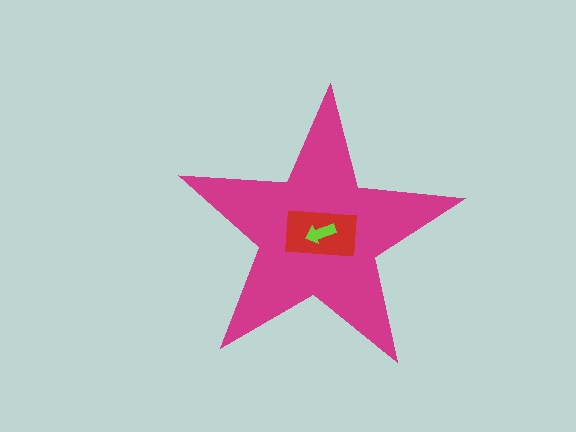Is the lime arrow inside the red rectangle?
Yes.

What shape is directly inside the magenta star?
The red rectangle.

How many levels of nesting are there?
3.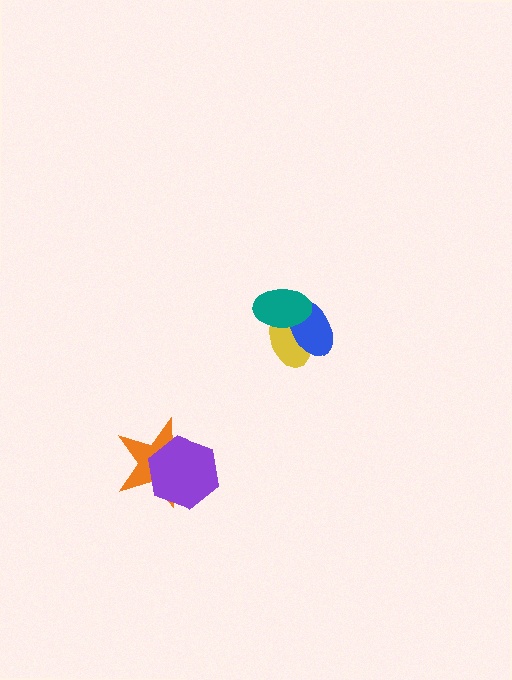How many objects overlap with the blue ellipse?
2 objects overlap with the blue ellipse.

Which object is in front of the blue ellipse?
The teal ellipse is in front of the blue ellipse.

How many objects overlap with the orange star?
1 object overlaps with the orange star.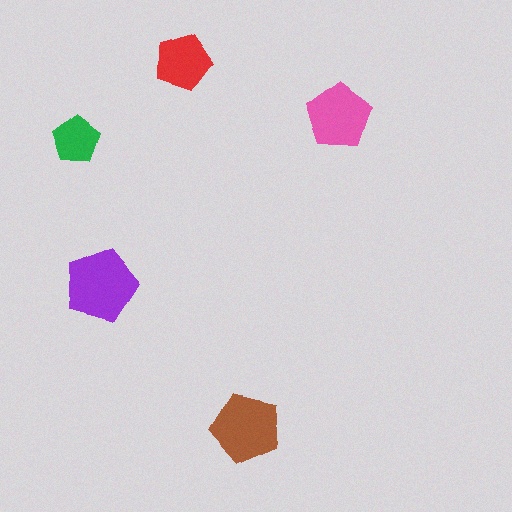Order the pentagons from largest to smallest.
the purple one, the brown one, the pink one, the red one, the green one.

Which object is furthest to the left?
The green pentagon is leftmost.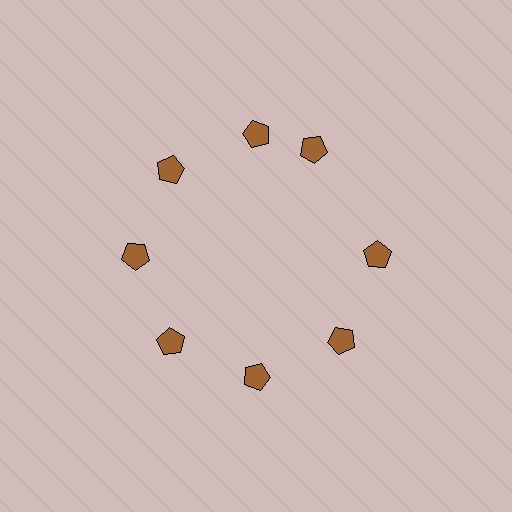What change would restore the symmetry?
The symmetry would be restored by rotating it back into even spacing with its neighbors so that all 8 pentagons sit at equal angles and equal distance from the center.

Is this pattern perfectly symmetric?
No. The 8 brown pentagons are arranged in a ring, but one element near the 2 o'clock position is rotated out of alignment along the ring, breaking the 8-fold rotational symmetry.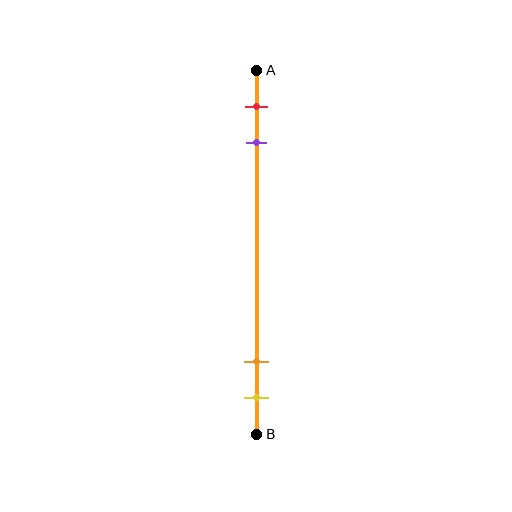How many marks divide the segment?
There are 4 marks dividing the segment.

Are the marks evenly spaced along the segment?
No, the marks are not evenly spaced.